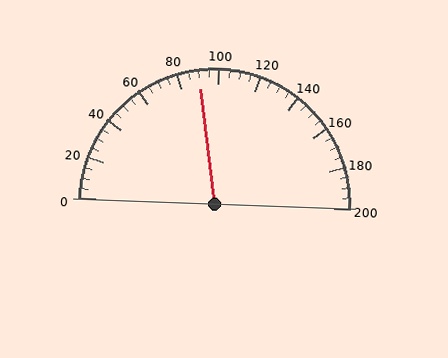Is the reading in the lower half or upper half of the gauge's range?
The reading is in the lower half of the range (0 to 200).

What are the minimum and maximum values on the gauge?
The gauge ranges from 0 to 200.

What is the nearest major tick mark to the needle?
The nearest major tick mark is 80.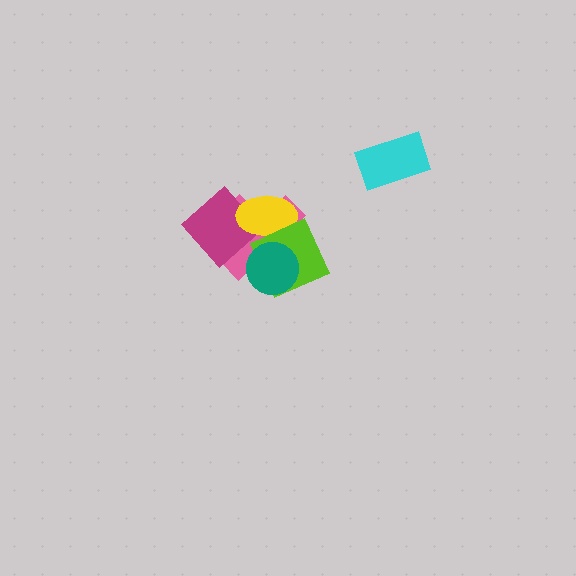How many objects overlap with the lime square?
3 objects overlap with the lime square.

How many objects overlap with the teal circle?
2 objects overlap with the teal circle.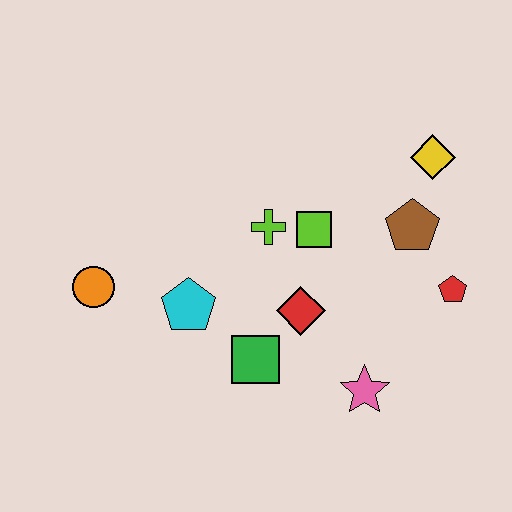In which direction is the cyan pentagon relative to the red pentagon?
The cyan pentagon is to the left of the red pentagon.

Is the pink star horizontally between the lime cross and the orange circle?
No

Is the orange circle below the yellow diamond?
Yes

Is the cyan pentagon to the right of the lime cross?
No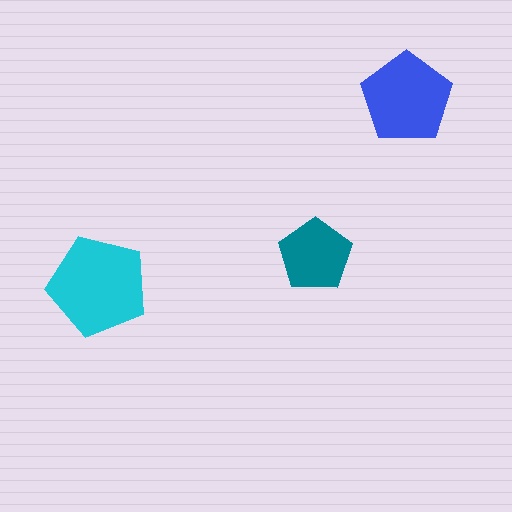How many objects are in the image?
There are 3 objects in the image.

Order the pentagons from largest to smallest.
the cyan one, the blue one, the teal one.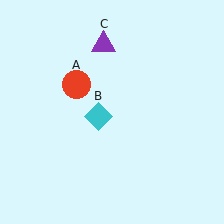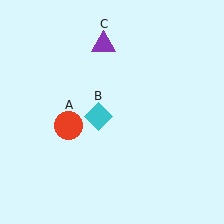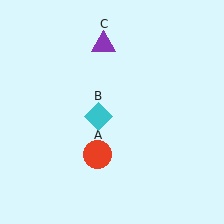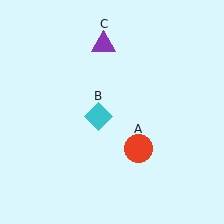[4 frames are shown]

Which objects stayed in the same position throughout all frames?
Cyan diamond (object B) and purple triangle (object C) remained stationary.